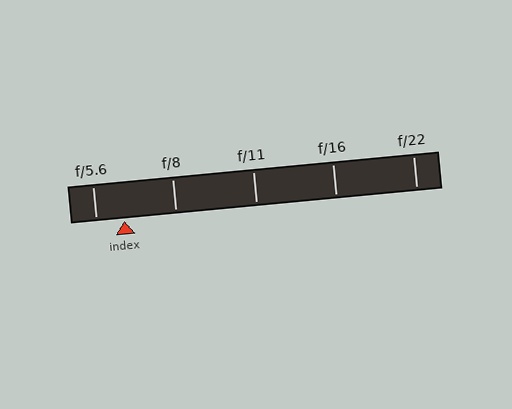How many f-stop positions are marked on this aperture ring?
There are 5 f-stop positions marked.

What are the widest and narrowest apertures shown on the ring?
The widest aperture shown is f/5.6 and the narrowest is f/22.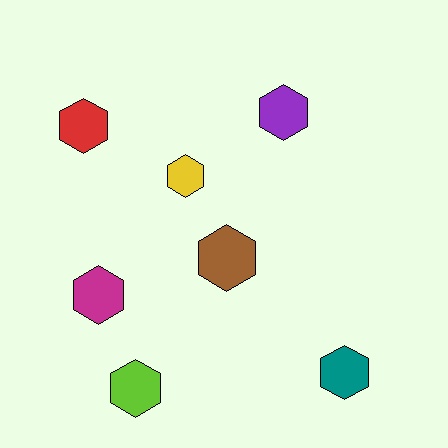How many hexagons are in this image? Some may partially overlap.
There are 7 hexagons.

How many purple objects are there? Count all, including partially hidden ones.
There is 1 purple object.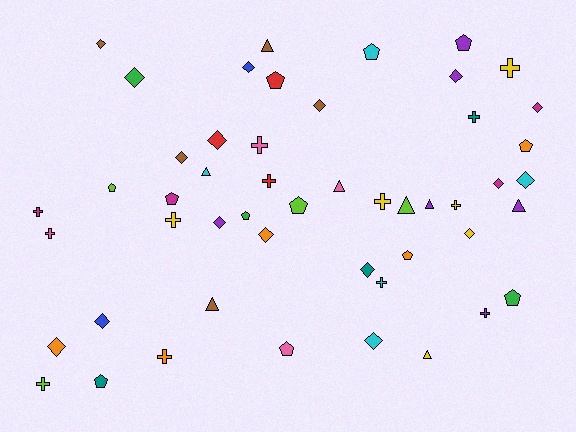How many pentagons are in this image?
There are 12 pentagons.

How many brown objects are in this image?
There are 5 brown objects.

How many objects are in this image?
There are 50 objects.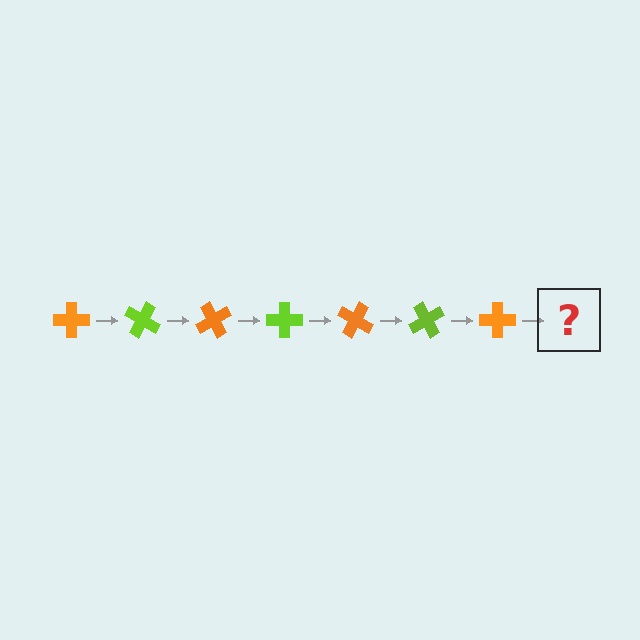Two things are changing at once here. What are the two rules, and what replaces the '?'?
The two rules are that it rotates 30 degrees each step and the color cycles through orange and lime. The '?' should be a lime cross, rotated 210 degrees from the start.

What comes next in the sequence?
The next element should be a lime cross, rotated 210 degrees from the start.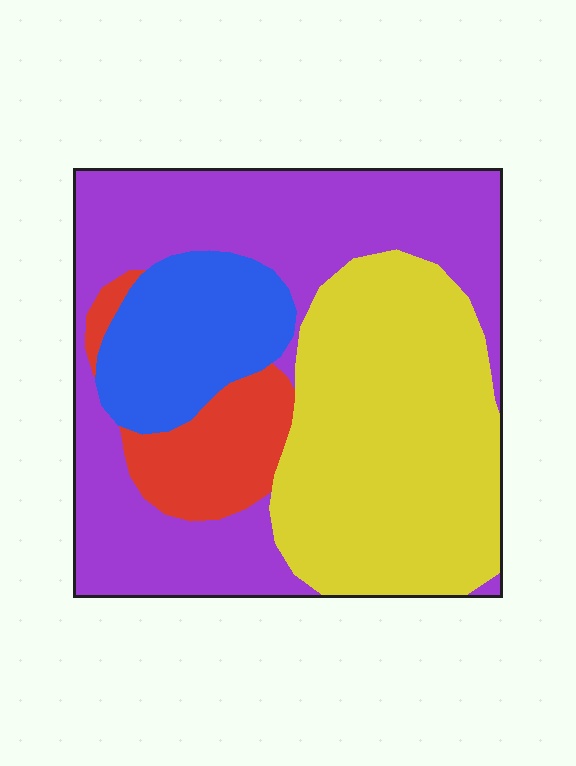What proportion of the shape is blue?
Blue covers 14% of the shape.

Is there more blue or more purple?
Purple.